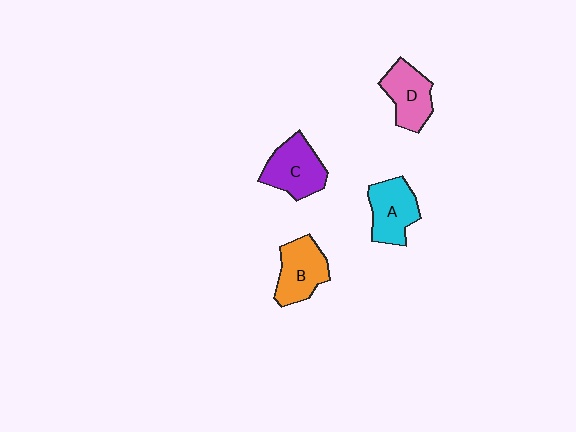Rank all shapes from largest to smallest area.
From largest to smallest: C (purple), B (orange), A (cyan), D (pink).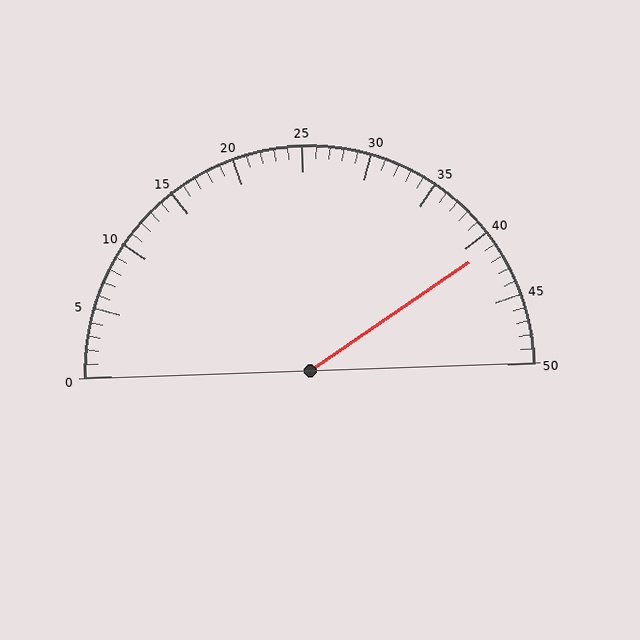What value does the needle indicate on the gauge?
The needle indicates approximately 41.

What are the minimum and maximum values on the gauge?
The gauge ranges from 0 to 50.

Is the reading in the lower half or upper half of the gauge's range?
The reading is in the upper half of the range (0 to 50).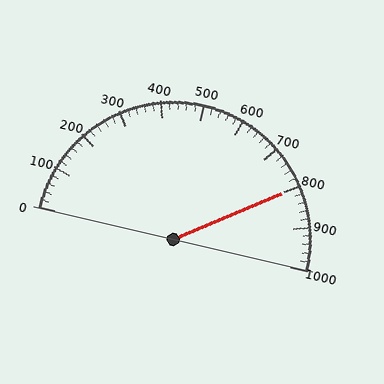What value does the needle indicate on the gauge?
The needle indicates approximately 800.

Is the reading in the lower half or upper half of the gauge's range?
The reading is in the upper half of the range (0 to 1000).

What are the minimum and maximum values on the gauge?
The gauge ranges from 0 to 1000.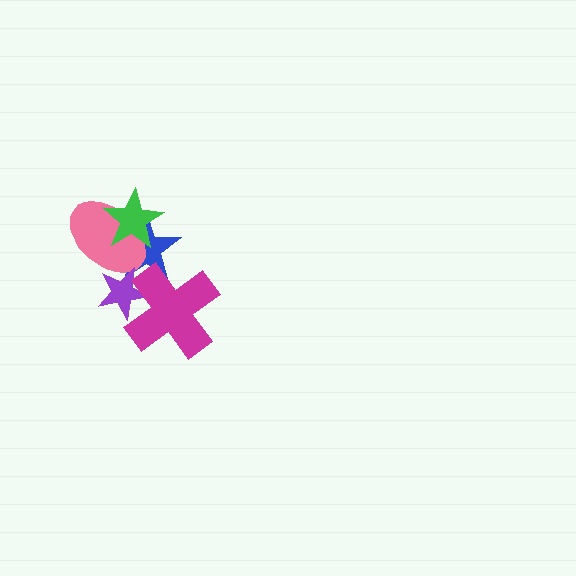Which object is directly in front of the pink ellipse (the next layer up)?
The green star is directly in front of the pink ellipse.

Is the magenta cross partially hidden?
No, no other shape covers it.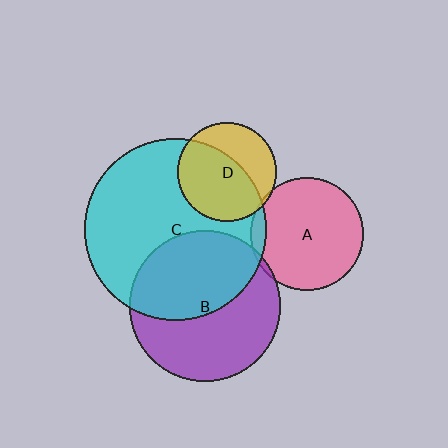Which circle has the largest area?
Circle C (cyan).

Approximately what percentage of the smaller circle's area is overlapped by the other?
Approximately 60%.